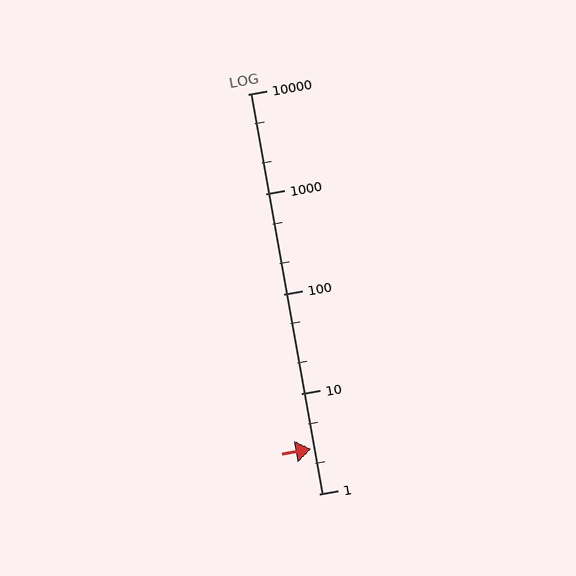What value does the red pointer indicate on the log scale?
The pointer indicates approximately 2.8.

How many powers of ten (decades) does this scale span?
The scale spans 4 decades, from 1 to 10000.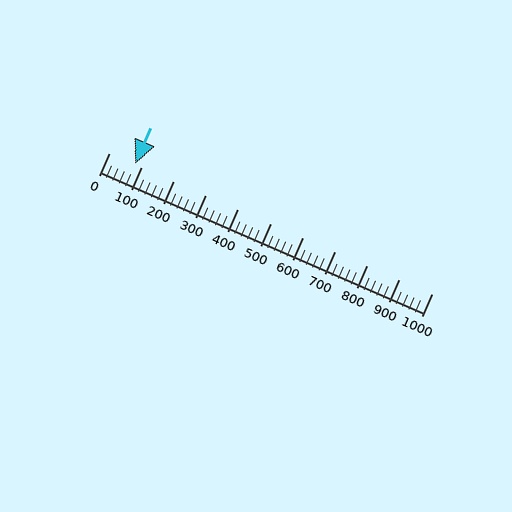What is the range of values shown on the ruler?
The ruler shows values from 0 to 1000.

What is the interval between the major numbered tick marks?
The major tick marks are spaced 100 units apart.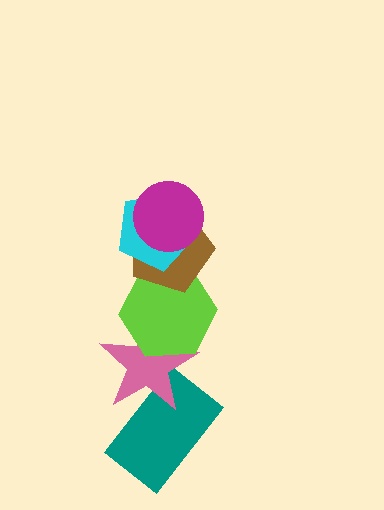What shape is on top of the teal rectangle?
The pink star is on top of the teal rectangle.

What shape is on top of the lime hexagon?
The brown pentagon is on top of the lime hexagon.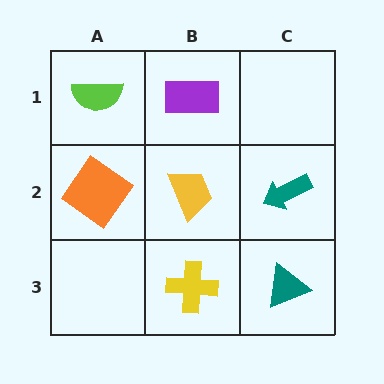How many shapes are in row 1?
2 shapes.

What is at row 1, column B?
A purple rectangle.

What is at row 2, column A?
An orange diamond.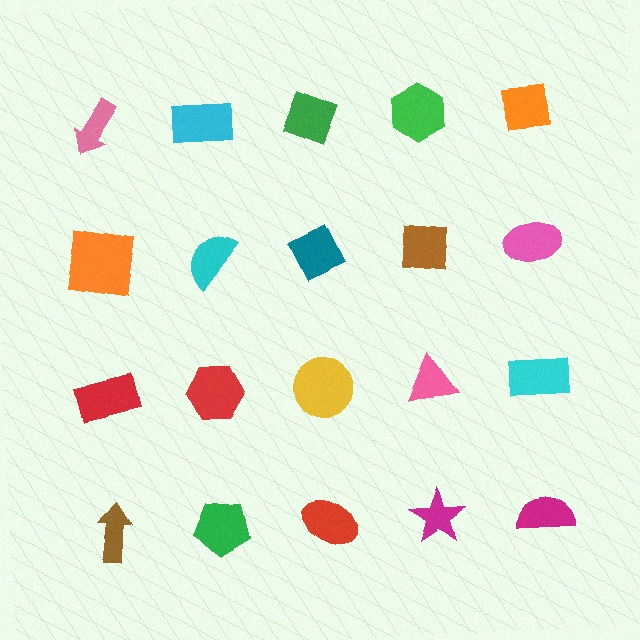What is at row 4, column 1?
A brown arrow.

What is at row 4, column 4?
A magenta star.